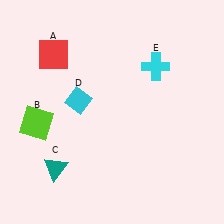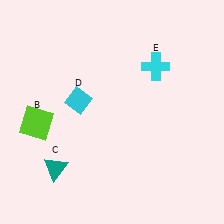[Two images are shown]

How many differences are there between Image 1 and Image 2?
There is 1 difference between the two images.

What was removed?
The red square (A) was removed in Image 2.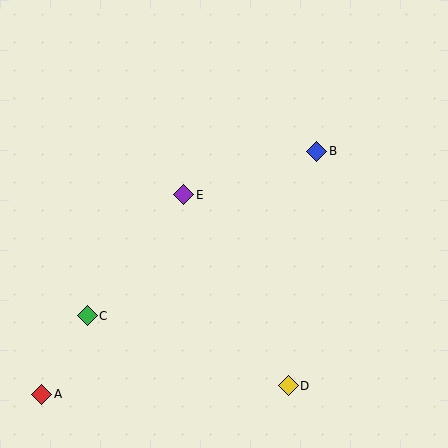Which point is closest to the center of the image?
Point E at (184, 195) is closest to the center.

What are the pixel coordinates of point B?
Point B is at (317, 151).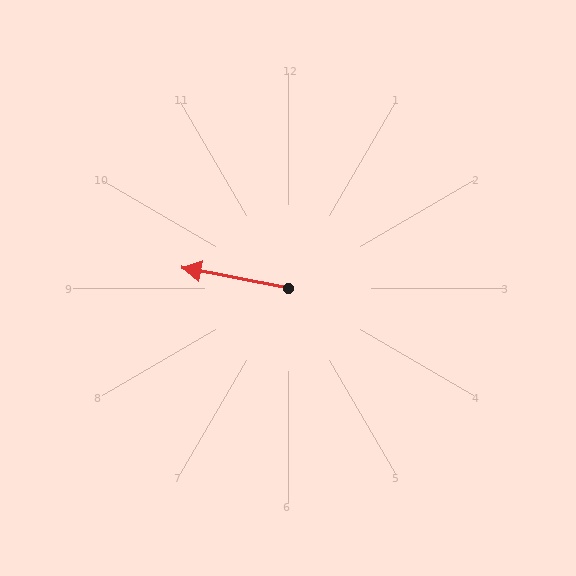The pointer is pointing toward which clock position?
Roughly 9 o'clock.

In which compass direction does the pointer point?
West.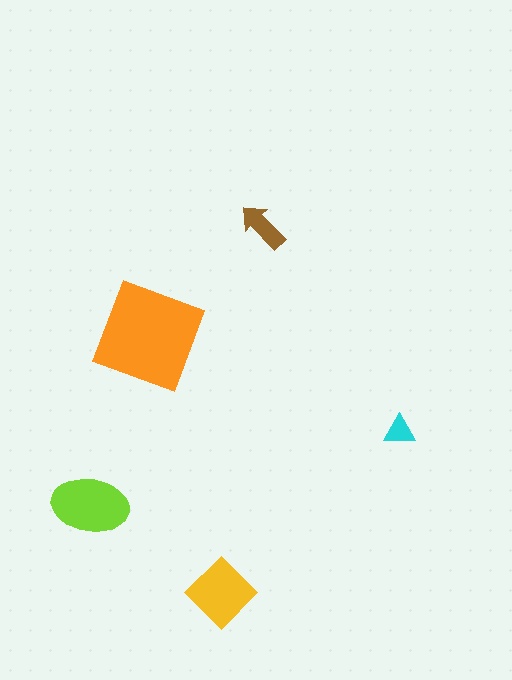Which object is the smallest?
The cyan triangle.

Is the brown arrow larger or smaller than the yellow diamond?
Smaller.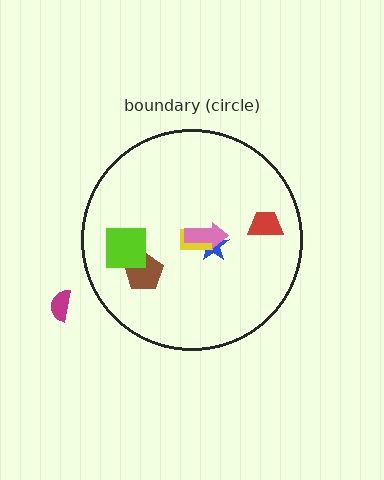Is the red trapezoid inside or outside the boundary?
Inside.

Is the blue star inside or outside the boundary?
Inside.